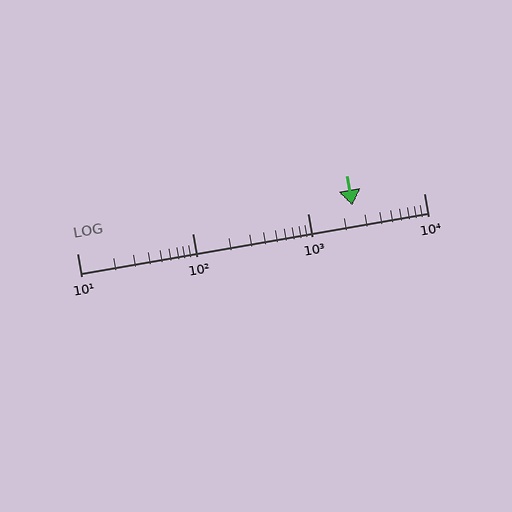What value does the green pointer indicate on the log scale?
The pointer indicates approximately 2400.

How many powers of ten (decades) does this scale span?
The scale spans 3 decades, from 10 to 10000.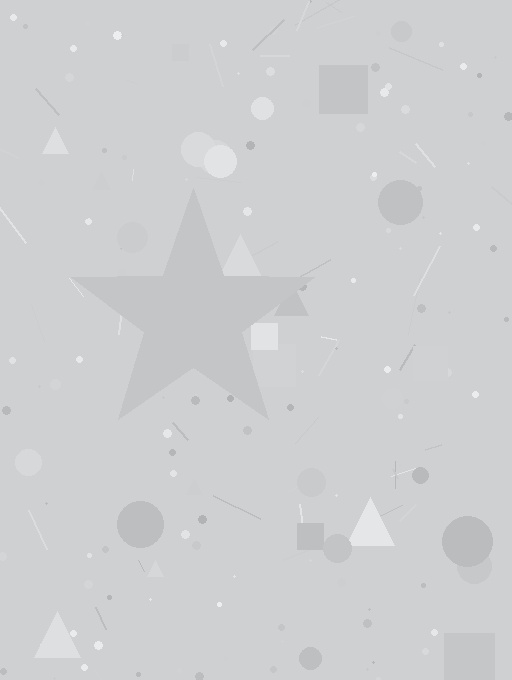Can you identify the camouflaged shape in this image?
The camouflaged shape is a star.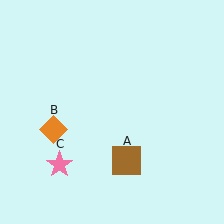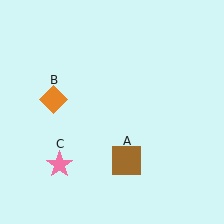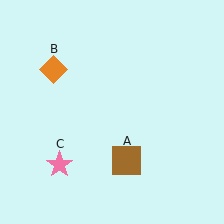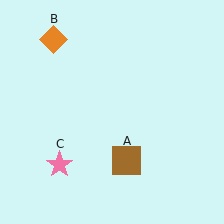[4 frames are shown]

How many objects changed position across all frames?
1 object changed position: orange diamond (object B).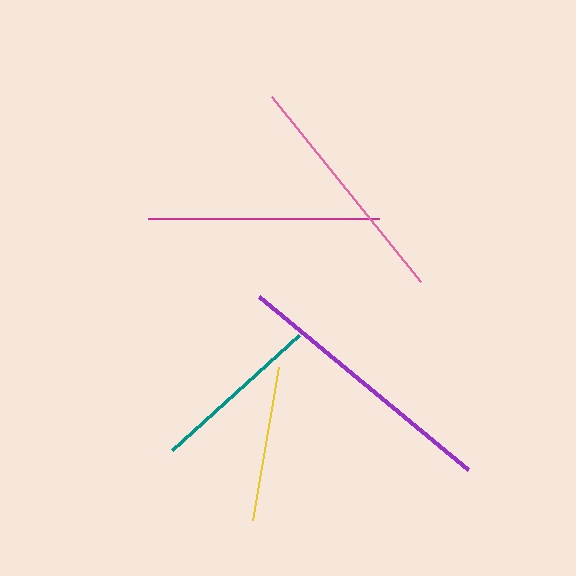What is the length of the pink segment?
The pink segment is approximately 237 pixels long.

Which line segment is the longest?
The purple line is the longest at approximately 271 pixels.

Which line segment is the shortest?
The yellow line is the shortest at approximately 156 pixels.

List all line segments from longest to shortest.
From longest to shortest: purple, pink, magenta, teal, yellow.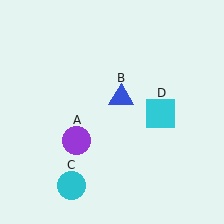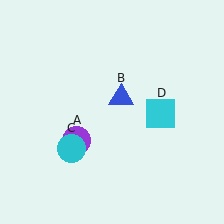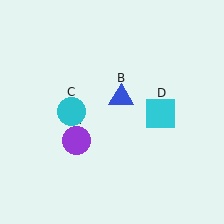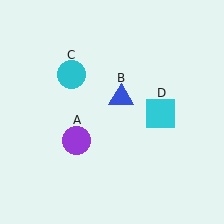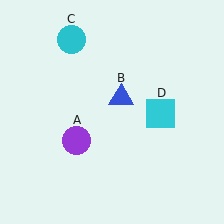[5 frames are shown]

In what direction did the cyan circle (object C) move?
The cyan circle (object C) moved up.